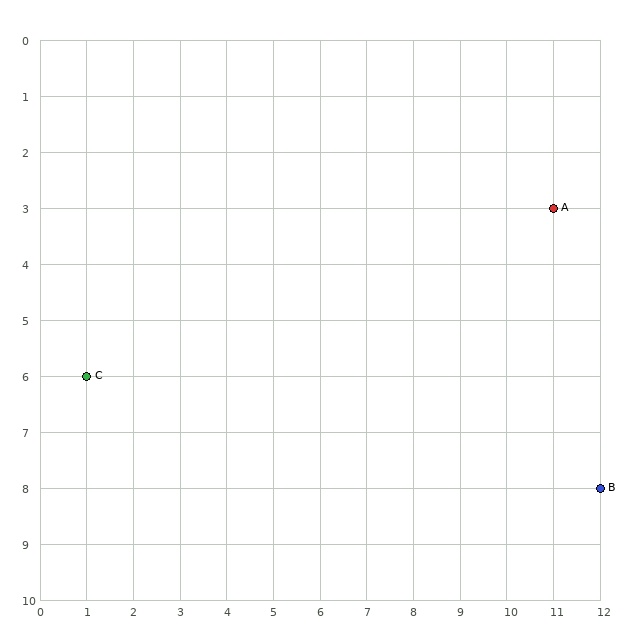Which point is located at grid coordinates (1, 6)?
Point C is at (1, 6).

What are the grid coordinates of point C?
Point C is at grid coordinates (1, 6).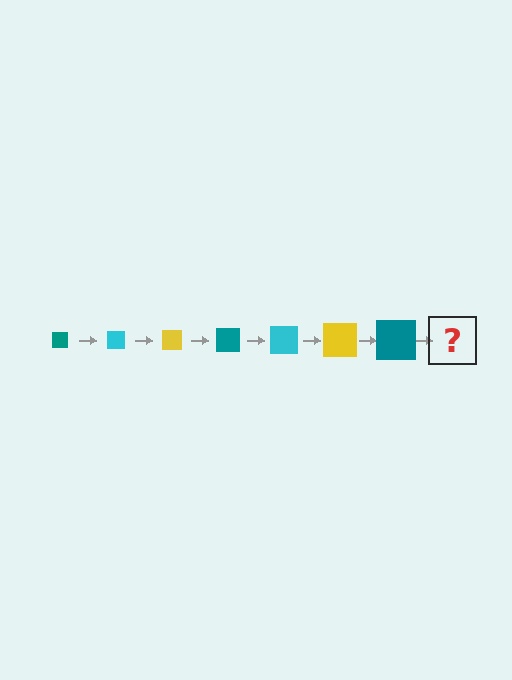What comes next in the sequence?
The next element should be a cyan square, larger than the previous one.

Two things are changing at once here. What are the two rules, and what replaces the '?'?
The two rules are that the square grows larger each step and the color cycles through teal, cyan, and yellow. The '?' should be a cyan square, larger than the previous one.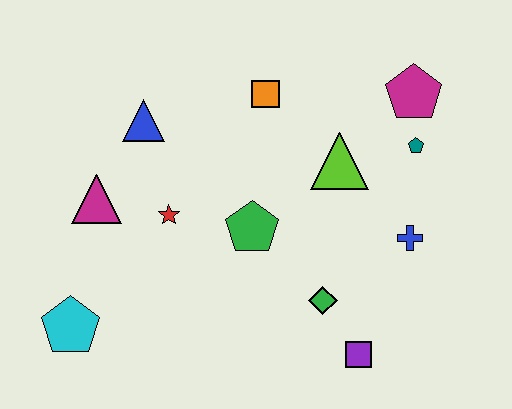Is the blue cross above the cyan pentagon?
Yes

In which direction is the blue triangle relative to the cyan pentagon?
The blue triangle is above the cyan pentagon.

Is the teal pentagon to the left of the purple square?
No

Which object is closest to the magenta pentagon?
The teal pentagon is closest to the magenta pentagon.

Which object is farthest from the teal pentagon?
The cyan pentagon is farthest from the teal pentagon.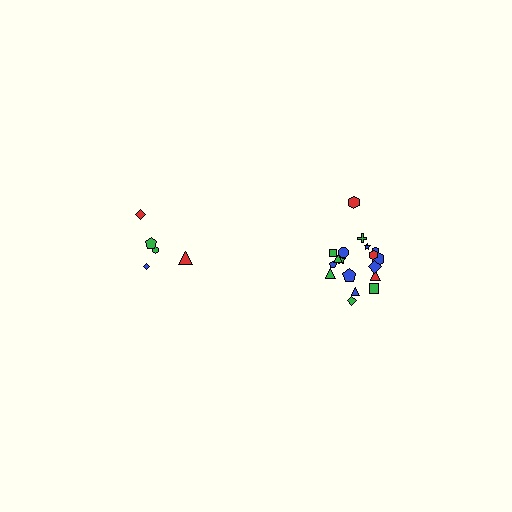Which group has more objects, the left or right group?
The right group.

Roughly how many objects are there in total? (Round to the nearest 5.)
Roughly 25 objects in total.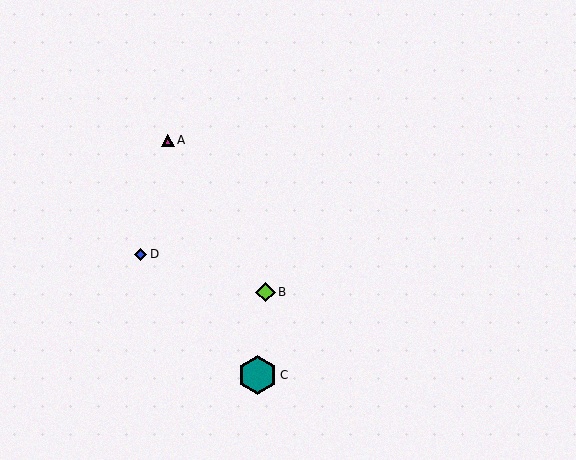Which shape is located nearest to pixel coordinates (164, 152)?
The magenta triangle (labeled A) at (168, 140) is nearest to that location.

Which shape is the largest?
The teal hexagon (labeled C) is the largest.